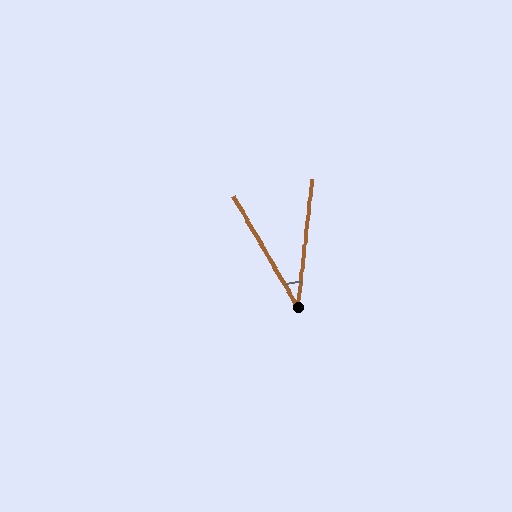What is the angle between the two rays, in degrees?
Approximately 36 degrees.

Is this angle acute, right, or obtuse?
It is acute.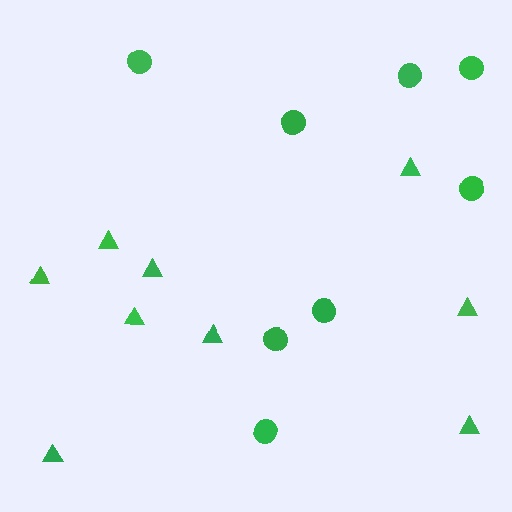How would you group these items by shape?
There are 2 groups: one group of circles (8) and one group of triangles (9).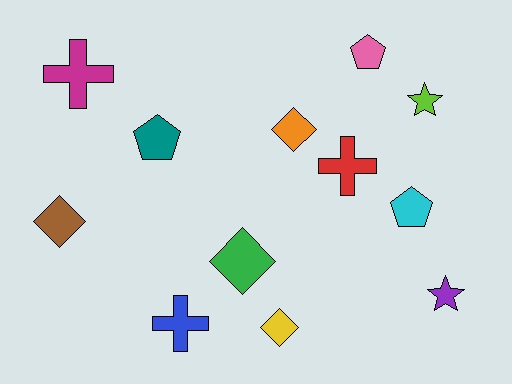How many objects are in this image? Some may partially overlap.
There are 12 objects.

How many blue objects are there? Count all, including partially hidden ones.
There is 1 blue object.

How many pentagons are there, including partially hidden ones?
There are 3 pentagons.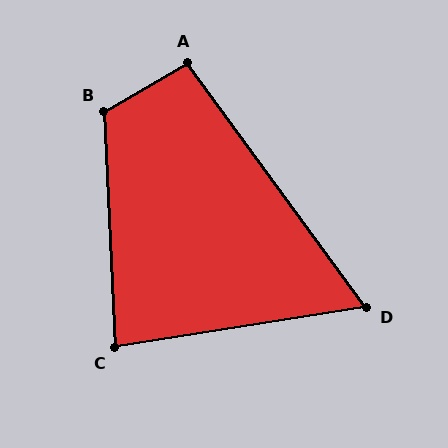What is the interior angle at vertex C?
Approximately 84 degrees (acute).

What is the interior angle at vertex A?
Approximately 96 degrees (obtuse).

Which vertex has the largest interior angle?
B, at approximately 117 degrees.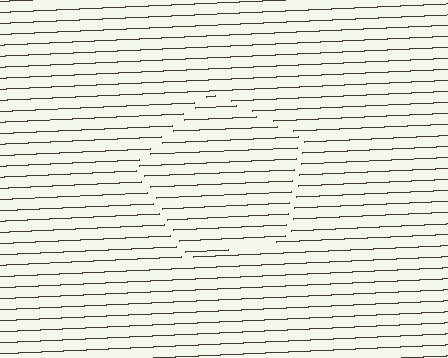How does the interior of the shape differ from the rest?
The interior of the shape contains the same grating, shifted by half a period — the contour is defined by the phase discontinuity where line-ends from the inner and outer gratings abut.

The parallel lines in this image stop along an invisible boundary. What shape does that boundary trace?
An illusory pentagon. The interior of the shape contains the same grating, shifted by half a period — the contour is defined by the phase discontinuity where line-ends from the inner and outer gratings abut.